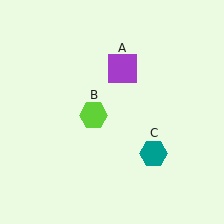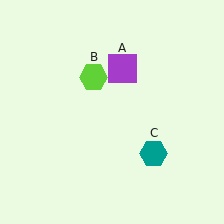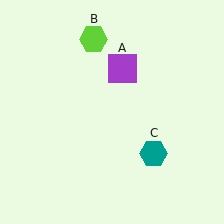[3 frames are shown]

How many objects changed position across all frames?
1 object changed position: lime hexagon (object B).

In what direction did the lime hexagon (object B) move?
The lime hexagon (object B) moved up.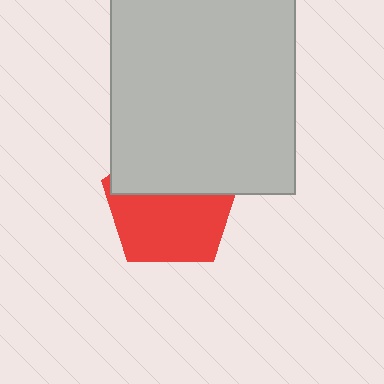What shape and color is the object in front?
The object in front is a light gray rectangle.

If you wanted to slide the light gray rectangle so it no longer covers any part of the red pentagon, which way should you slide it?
Slide it up — that is the most direct way to separate the two shapes.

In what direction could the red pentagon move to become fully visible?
The red pentagon could move down. That would shift it out from behind the light gray rectangle entirely.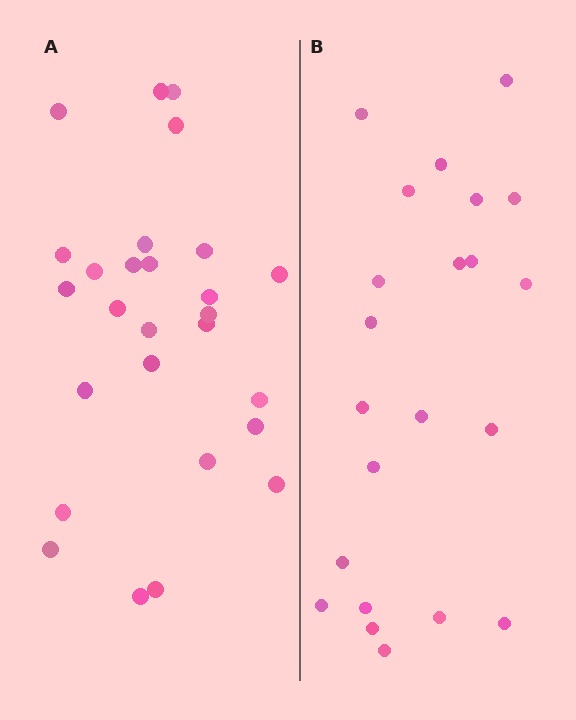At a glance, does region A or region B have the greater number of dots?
Region A (the left region) has more dots.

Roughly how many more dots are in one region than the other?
Region A has about 5 more dots than region B.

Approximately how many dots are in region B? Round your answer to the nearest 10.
About 20 dots. (The exact count is 22, which rounds to 20.)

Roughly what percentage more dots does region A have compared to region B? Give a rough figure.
About 25% more.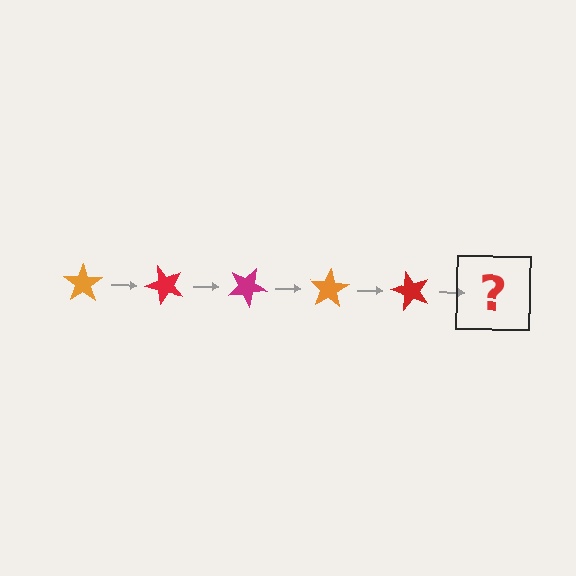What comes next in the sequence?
The next element should be a magenta star, rotated 250 degrees from the start.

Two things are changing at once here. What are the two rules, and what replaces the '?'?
The two rules are that it rotates 50 degrees each step and the color cycles through orange, red, and magenta. The '?' should be a magenta star, rotated 250 degrees from the start.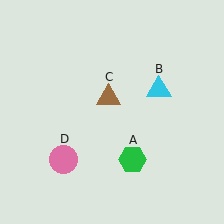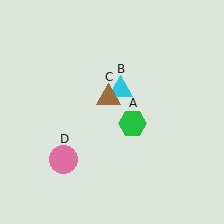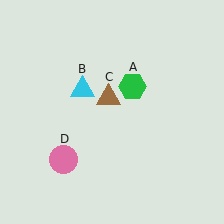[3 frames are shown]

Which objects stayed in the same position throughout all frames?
Brown triangle (object C) and pink circle (object D) remained stationary.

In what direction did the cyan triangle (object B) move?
The cyan triangle (object B) moved left.